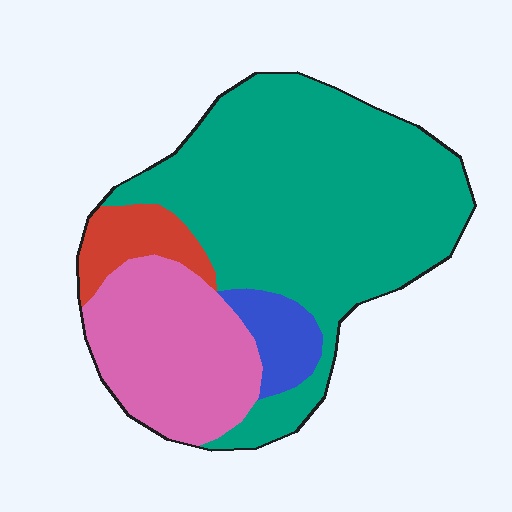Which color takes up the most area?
Teal, at roughly 60%.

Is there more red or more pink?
Pink.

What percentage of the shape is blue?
Blue covers roughly 5% of the shape.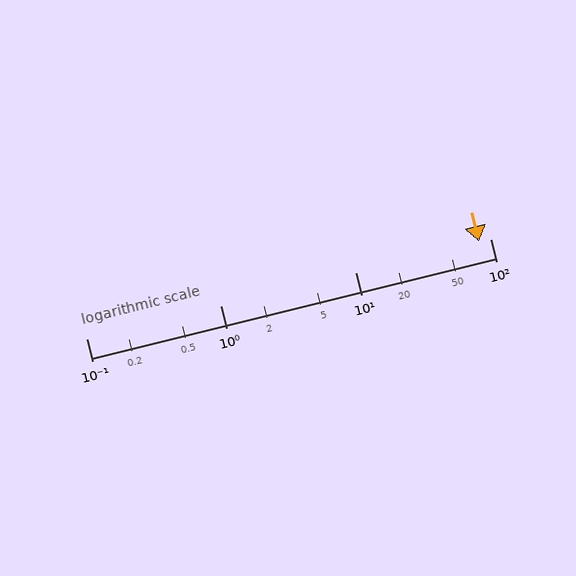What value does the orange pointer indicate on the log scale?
The pointer indicates approximately 82.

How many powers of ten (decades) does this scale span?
The scale spans 3 decades, from 0.1 to 100.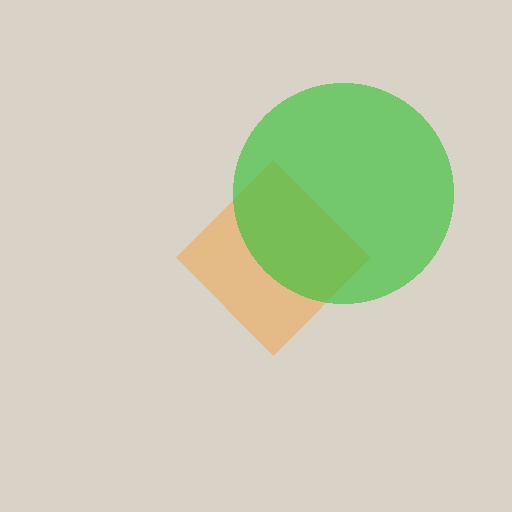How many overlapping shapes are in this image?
There are 2 overlapping shapes in the image.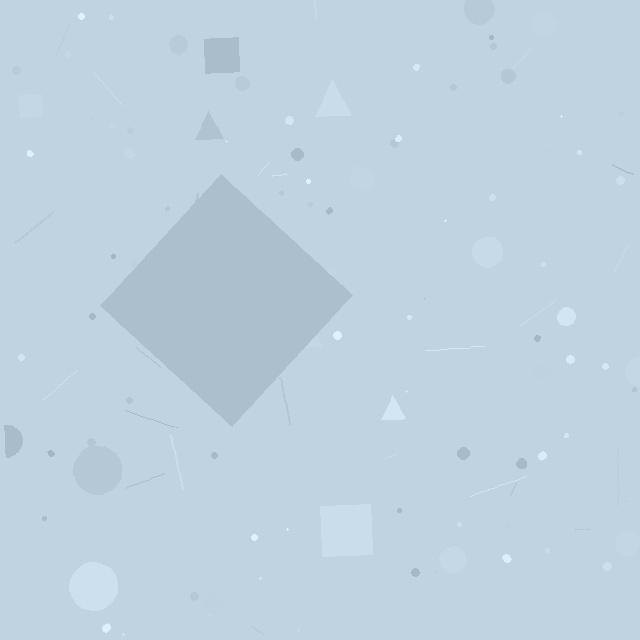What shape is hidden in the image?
A diamond is hidden in the image.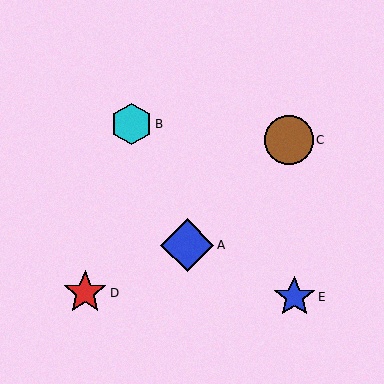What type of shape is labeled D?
Shape D is a red star.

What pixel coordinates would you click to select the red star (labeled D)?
Click at (85, 293) to select the red star D.